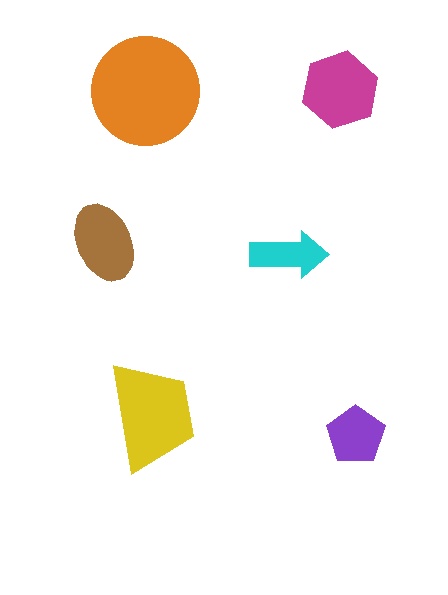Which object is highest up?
The magenta hexagon is topmost.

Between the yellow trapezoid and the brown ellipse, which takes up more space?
The yellow trapezoid.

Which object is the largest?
The orange circle.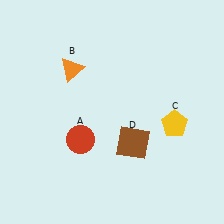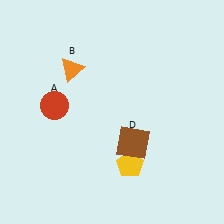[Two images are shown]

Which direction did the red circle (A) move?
The red circle (A) moved up.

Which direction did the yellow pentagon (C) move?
The yellow pentagon (C) moved left.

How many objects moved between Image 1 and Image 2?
2 objects moved between the two images.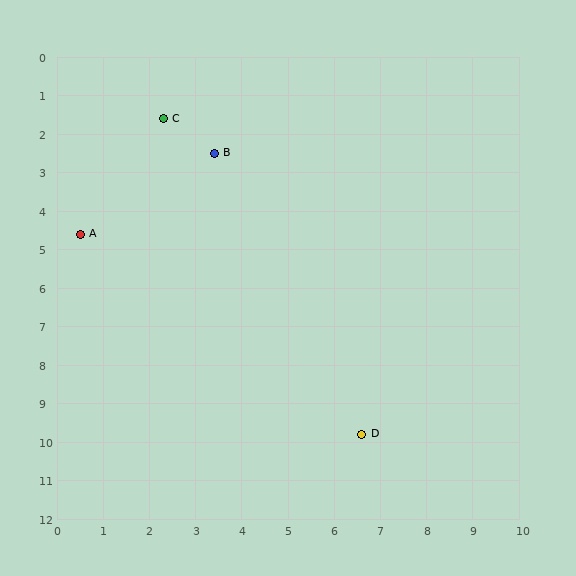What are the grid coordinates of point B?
Point B is at approximately (3.4, 2.5).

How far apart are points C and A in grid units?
Points C and A are about 3.5 grid units apart.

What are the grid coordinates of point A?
Point A is at approximately (0.5, 4.6).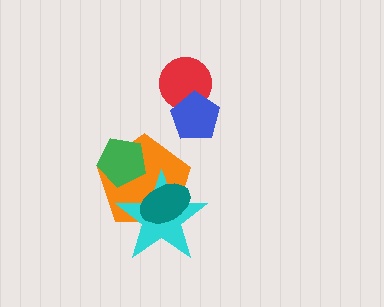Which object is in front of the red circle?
The blue pentagon is in front of the red circle.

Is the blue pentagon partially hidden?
No, no other shape covers it.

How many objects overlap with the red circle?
1 object overlaps with the red circle.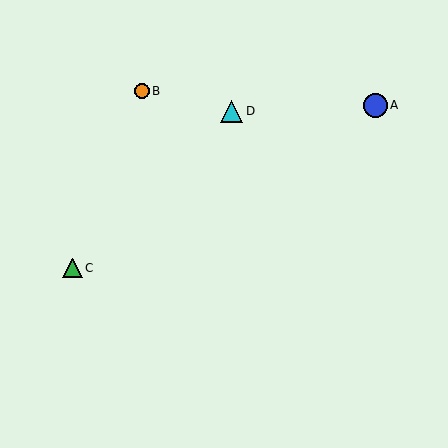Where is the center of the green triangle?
The center of the green triangle is at (72, 268).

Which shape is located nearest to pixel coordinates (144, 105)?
The orange circle (labeled B) at (142, 91) is nearest to that location.